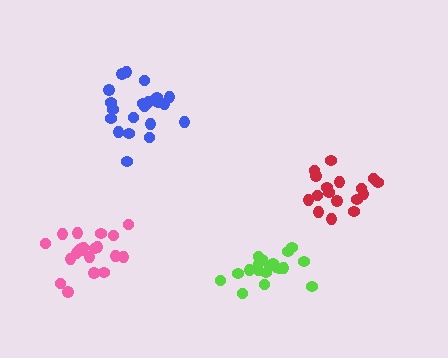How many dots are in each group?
Group 1: 17 dots, Group 2: 20 dots, Group 3: 19 dots, Group 4: 21 dots (77 total).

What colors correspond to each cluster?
The clusters are colored: red, pink, lime, blue.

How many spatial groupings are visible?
There are 4 spatial groupings.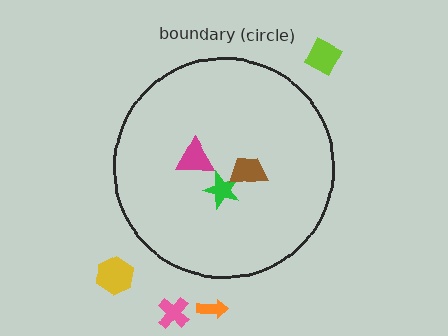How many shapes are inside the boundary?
3 inside, 4 outside.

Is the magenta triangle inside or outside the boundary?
Inside.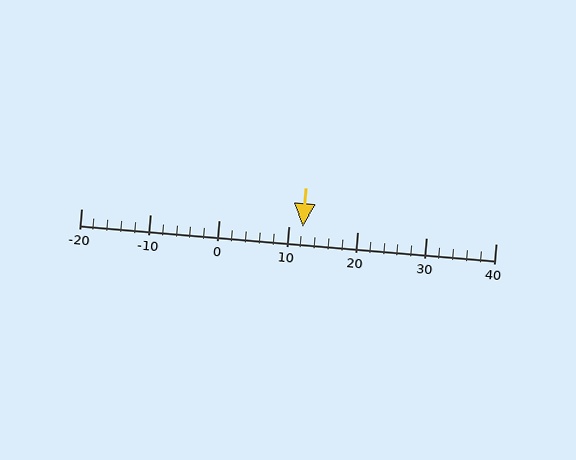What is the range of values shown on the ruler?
The ruler shows values from -20 to 40.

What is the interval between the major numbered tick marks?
The major tick marks are spaced 10 units apart.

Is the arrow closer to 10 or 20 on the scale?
The arrow is closer to 10.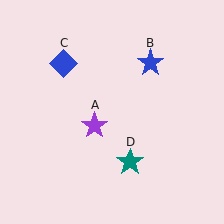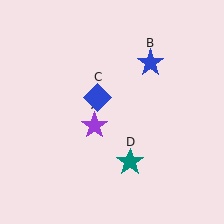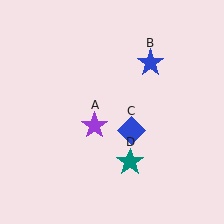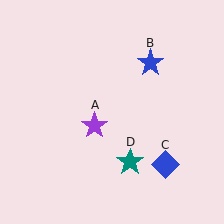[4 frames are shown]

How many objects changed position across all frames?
1 object changed position: blue diamond (object C).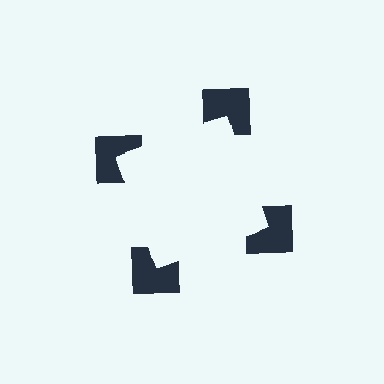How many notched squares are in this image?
There are 4 — one at each vertex of the illusory square.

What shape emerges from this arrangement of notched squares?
An illusory square — its edges are inferred from the aligned wedge cuts in the notched squares, not physically drawn.